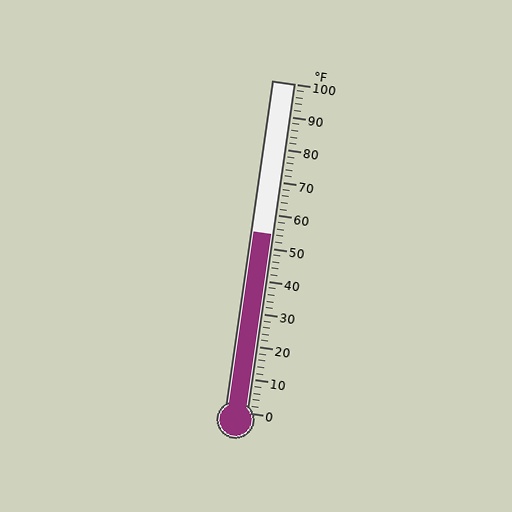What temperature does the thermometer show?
The thermometer shows approximately 54°F.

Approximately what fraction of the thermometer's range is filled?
The thermometer is filled to approximately 55% of its range.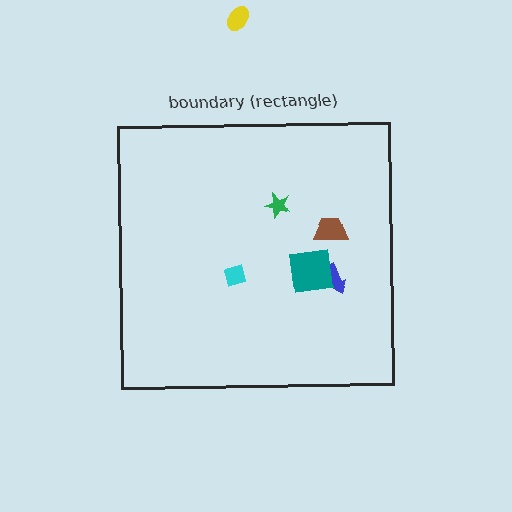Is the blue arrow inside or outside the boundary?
Inside.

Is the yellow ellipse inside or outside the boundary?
Outside.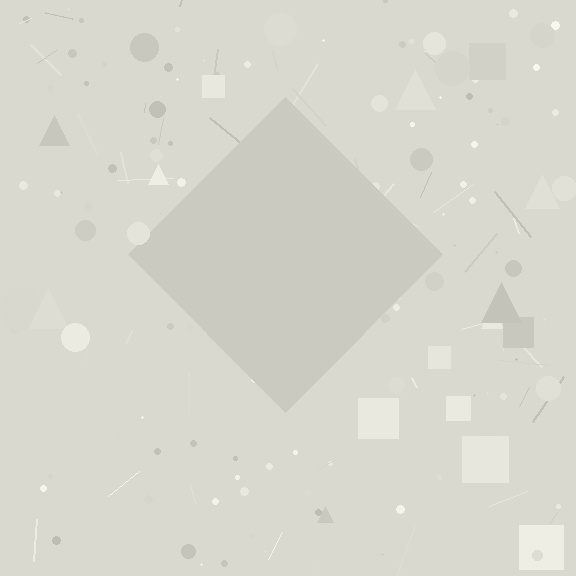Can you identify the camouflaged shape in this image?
The camouflaged shape is a diamond.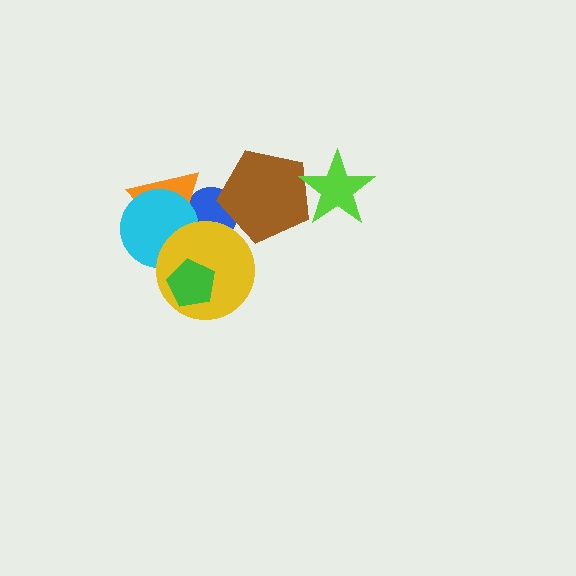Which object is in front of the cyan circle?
The yellow circle is in front of the cyan circle.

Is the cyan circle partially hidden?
Yes, it is partially covered by another shape.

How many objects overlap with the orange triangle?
3 objects overlap with the orange triangle.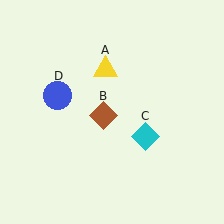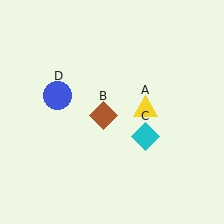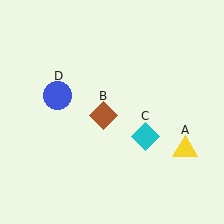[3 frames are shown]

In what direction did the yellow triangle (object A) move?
The yellow triangle (object A) moved down and to the right.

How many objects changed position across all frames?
1 object changed position: yellow triangle (object A).